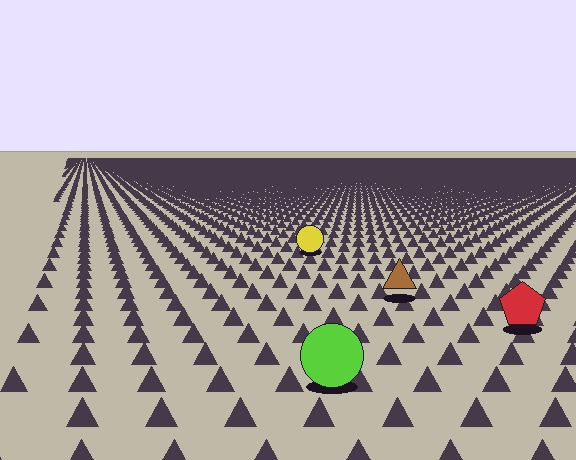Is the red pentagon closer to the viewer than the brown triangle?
Yes. The red pentagon is closer — you can tell from the texture gradient: the ground texture is coarser near it.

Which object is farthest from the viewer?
The yellow circle is farthest from the viewer. It appears smaller and the ground texture around it is denser.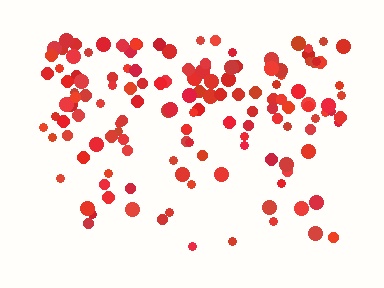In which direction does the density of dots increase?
From bottom to top, with the top side densest.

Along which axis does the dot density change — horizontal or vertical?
Vertical.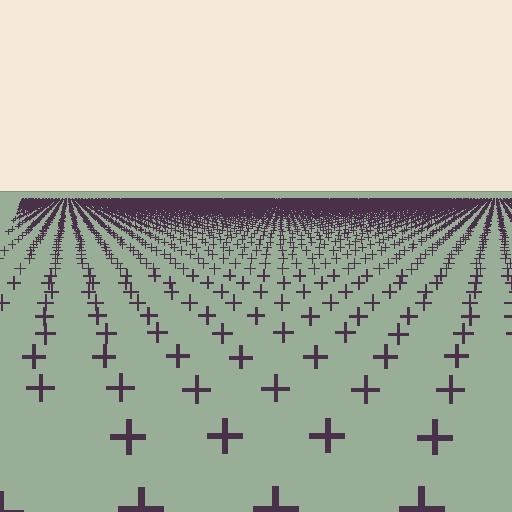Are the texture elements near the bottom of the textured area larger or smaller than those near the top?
Larger. Near the bottom, elements are closer to the viewer and appear at a bigger on-screen size.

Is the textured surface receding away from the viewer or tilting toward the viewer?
The surface is receding away from the viewer. Texture elements get smaller and denser toward the top.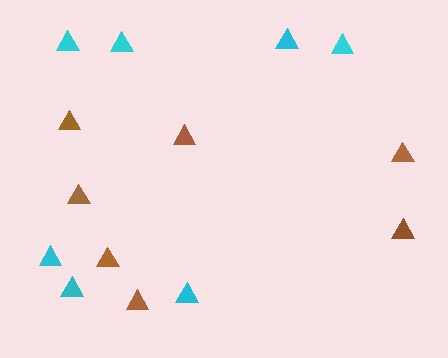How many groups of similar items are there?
There are 2 groups: one group of brown triangles (7) and one group of cyan triangles (7).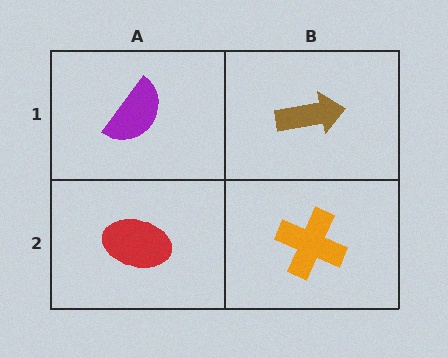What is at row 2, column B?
An orange cross.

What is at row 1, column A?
A purple semicircle.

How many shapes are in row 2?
2 shapes.